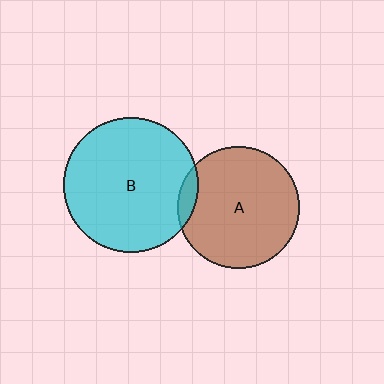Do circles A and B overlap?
Yes.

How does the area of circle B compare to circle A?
Approximately 1.2 times.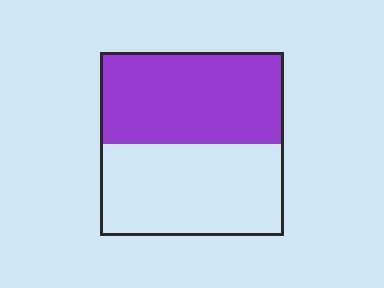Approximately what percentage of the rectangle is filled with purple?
Approximately 50%.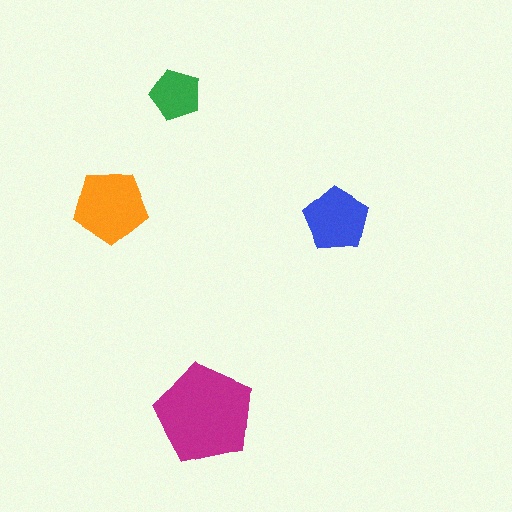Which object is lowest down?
The magenta pentagon is bottommost.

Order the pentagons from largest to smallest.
the magenta one, the orange one, the blue one, the green one.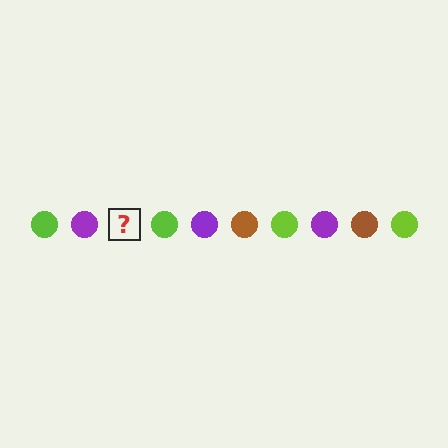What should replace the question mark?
The question mark should be replaced with a brown circle.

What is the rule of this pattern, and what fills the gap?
The rule is that the pattern cycles through lime, purple, brown circles. The gap should be filled with a brown circle.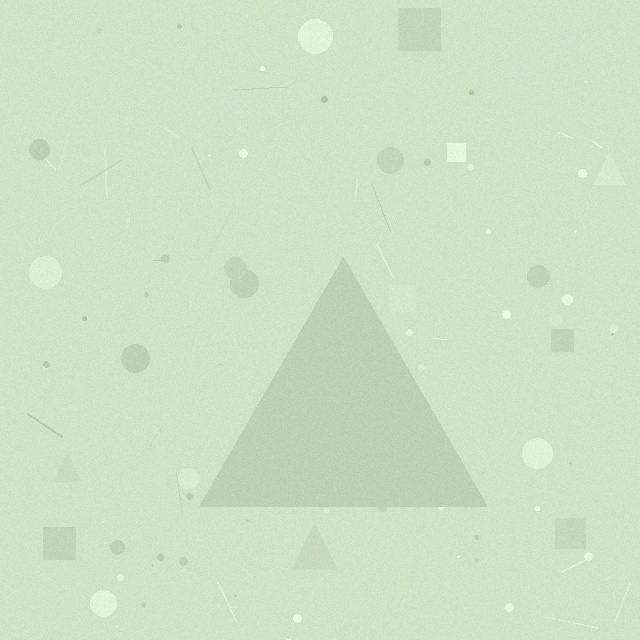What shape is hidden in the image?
A triangle is hidden in the image.